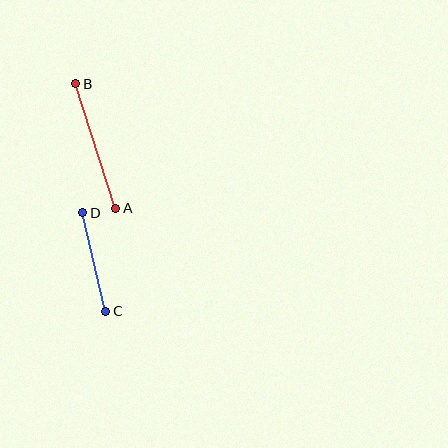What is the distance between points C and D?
The distance is approximately 101 pixels.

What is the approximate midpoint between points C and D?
The midpoint is at approximately (94, 262) pixels.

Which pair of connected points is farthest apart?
Points A and B are farthest apart.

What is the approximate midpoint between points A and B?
The midpoint is at approximately (96, 146) pixels.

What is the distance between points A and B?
The distance is approximately 131 pixels.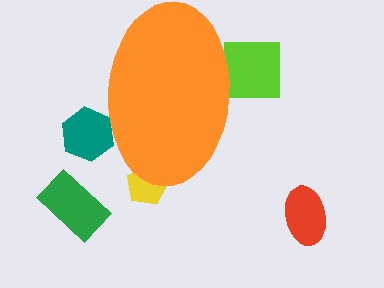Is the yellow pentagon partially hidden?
Yes, the yellow pentagon is partially hidden behind the orange ellipse.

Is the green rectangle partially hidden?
No, the green rectangle is fully visible.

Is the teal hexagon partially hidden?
Yes, the teal hexagon is partially hidden behind the orange ellipse.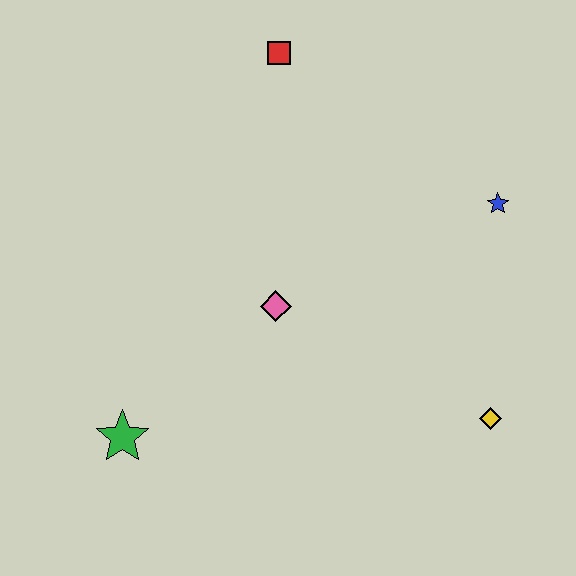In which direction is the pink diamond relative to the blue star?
The pink diamond is to the left of the blue star.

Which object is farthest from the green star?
The blue star is farthest from the green star.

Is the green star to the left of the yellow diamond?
Yes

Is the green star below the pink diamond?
Yes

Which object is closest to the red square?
The pink diamond is closest to the red square.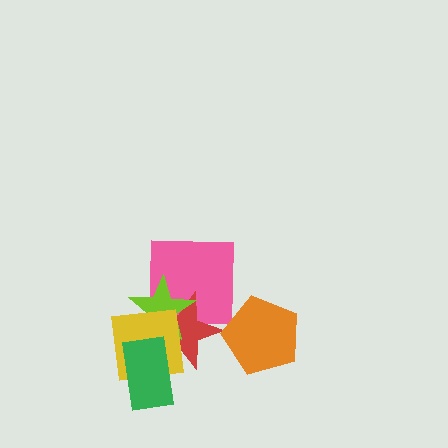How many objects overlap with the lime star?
3 objects overlap with the lime star.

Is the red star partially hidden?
Yes, it is partially covered by another shape.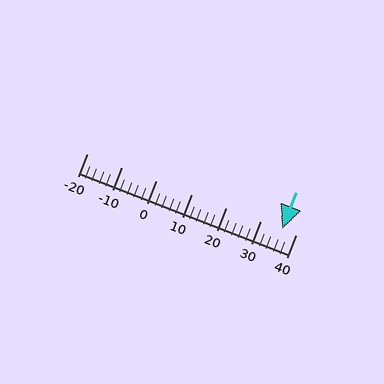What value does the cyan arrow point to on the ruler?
The cyan arrow points to approximately 36.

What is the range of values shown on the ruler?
The ruler shows values from -20 to 40.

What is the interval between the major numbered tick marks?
The major tick marks are spaced 10 units apart.